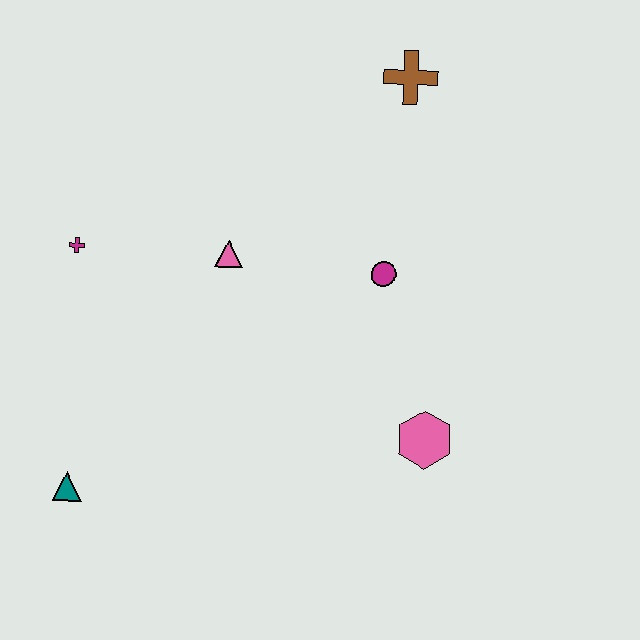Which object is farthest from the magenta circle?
The teal triangle is farthest from the magenta circle.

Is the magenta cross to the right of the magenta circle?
No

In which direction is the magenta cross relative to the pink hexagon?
The magenta cross is to the left of the pink hexagon.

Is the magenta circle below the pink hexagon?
No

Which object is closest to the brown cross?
The magenta circle is closest to the brown cross.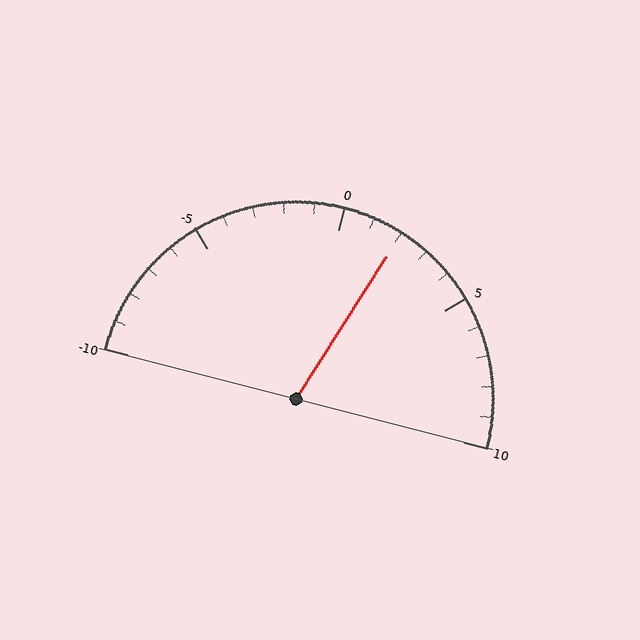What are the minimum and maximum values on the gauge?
The gauge ranges from -10 to 10.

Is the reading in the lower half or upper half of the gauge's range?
The reading is in the upper half of the range (-10 to 10).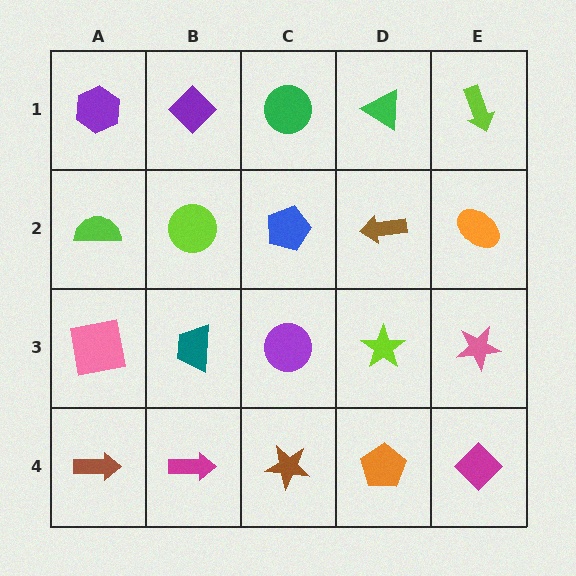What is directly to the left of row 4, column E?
An orange pentagon.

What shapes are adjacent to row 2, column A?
A purple hexagon (row 1, column A), a pink square (row 3, column A), a lime circle (row 2, column B).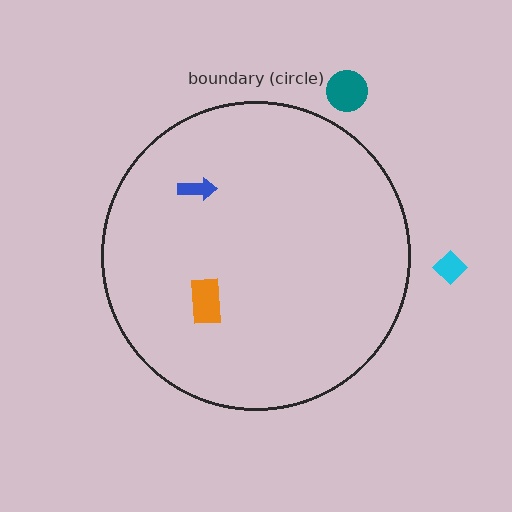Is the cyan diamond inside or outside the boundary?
Outside.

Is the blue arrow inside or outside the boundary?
Inside.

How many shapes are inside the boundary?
2 inside, 2 outside.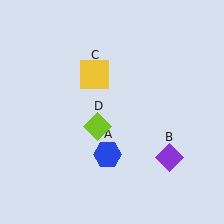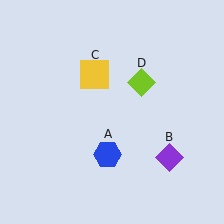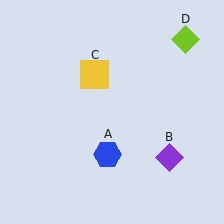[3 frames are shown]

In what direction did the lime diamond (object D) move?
The lime diamond (object D) moved up and to the right.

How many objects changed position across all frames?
1 object changed position: lime diamond (object D).